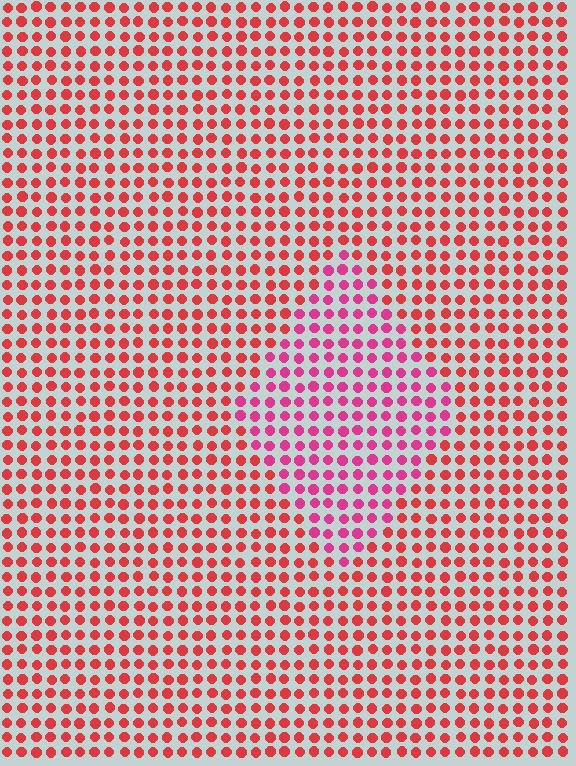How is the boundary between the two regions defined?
The boundary is defined purely by a slight shift in hue (about 30 degrees). Spacing, size, and orientation are identical on both sides.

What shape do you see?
I see a diamond.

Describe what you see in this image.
The image is filled with small red elements in a uniform arrangement. A diamond-shaped region is visible where the elements are tinted to a slightly different hue, forming a subtle color boundary.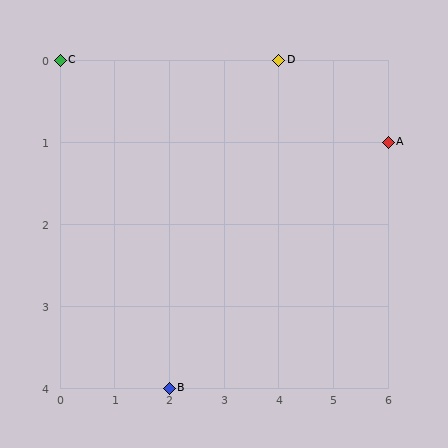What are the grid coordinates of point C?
Point C is at grid coordinates (0, 0).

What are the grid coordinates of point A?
Point A is at grid coordinates (6, 1).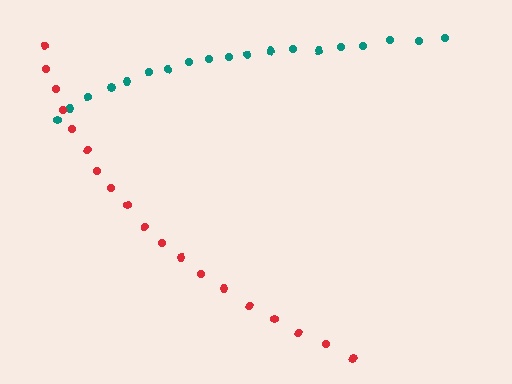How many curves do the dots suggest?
There are 2 distinct paths.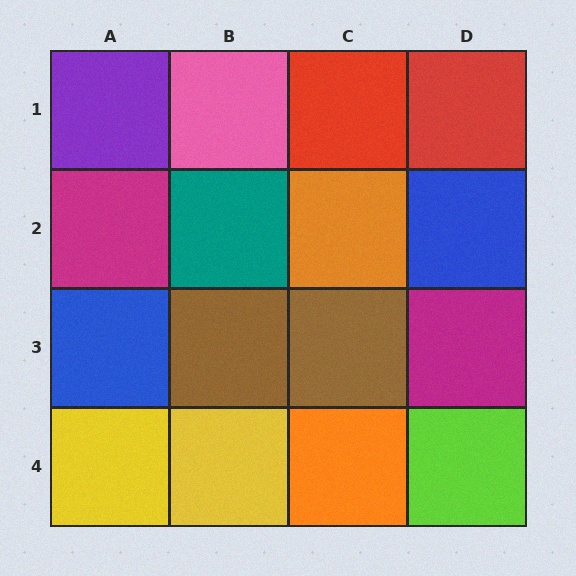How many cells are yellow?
2 cells are yellow.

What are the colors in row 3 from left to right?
Blue, brown, brown, magenta.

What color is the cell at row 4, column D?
Lime.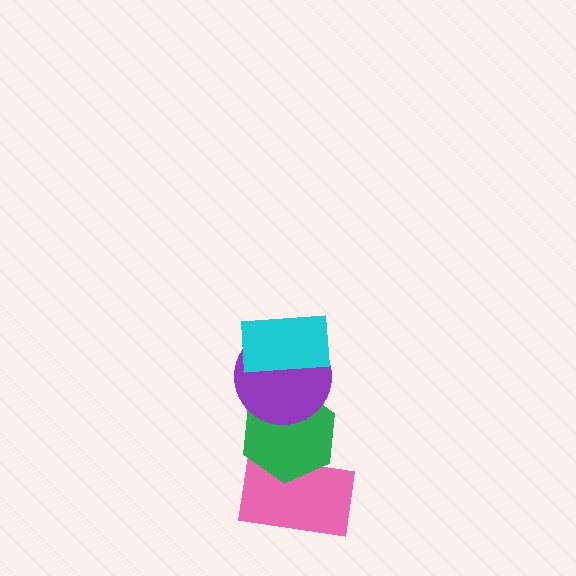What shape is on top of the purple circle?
The cyan rectangle is on top of the purple circle.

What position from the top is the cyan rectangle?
The cyan rectangle is 1st from the top.